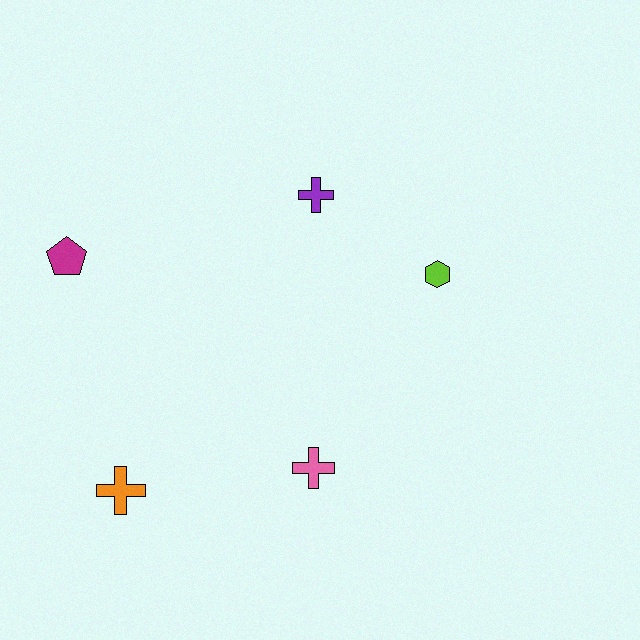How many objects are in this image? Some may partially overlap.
There are 5 objects.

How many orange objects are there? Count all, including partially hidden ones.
There is 1 orange object.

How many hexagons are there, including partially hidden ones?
There is 1 hexagon.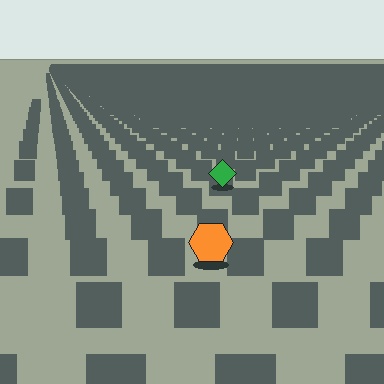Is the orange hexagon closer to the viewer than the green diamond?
Yes. The orange hexagon is closer — you can tell from the texture gradient: the ground texture is coarser near it.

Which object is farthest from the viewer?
The green diamond is farthest from the viewer. It appears smaller and the ground texture around it is denser.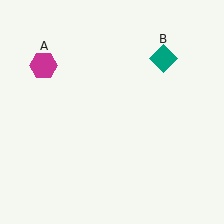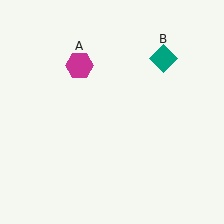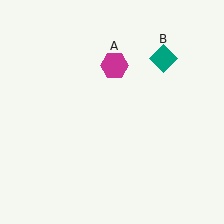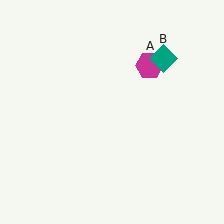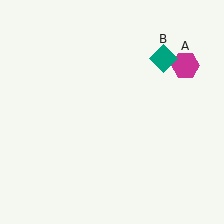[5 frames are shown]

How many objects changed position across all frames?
1 object changed position: magenta hexagon (object A).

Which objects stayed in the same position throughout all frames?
Teal diamond (object B) remained stationary.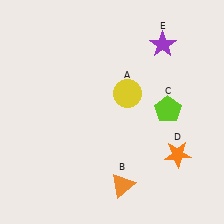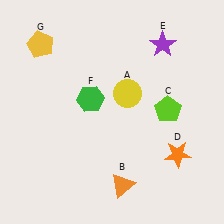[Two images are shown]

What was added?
A green hexagon (F), a yellow pentagon (G) were added in Image 2.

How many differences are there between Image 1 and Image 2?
There are 2 differences between the two images.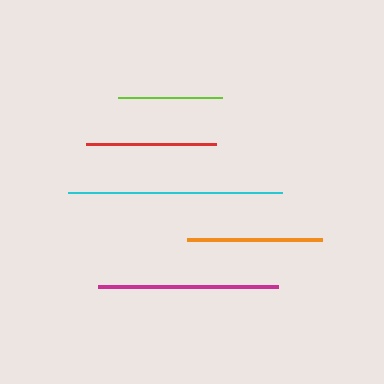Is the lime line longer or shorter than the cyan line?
The cyan line is longer than the lime line.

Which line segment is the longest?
The cyan line is the longest at approximately 213 pixels.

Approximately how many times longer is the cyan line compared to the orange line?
The cyan line is approximately 1.6 times the length of the orange line.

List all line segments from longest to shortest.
From longest to shortest: cyan, magenta, orange, red, lime.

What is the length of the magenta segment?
The magenta segment is approximately 180 pixels long.